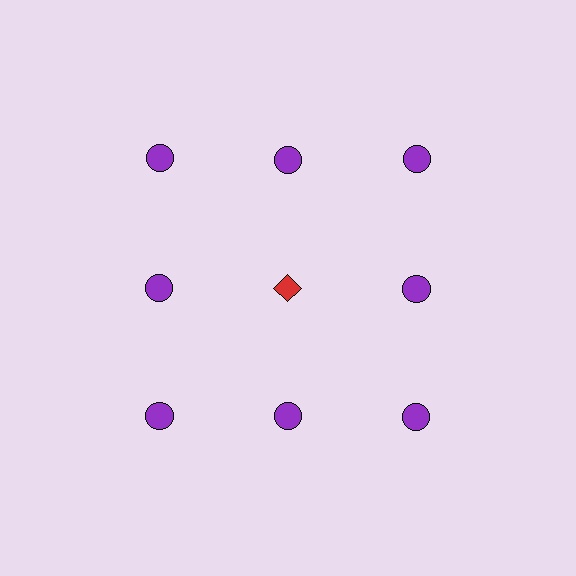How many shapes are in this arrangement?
There are 9 shapes arranged in a grid pattern.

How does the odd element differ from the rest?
It differs in both color (red instead of purple) and shape (diamond instead of circle).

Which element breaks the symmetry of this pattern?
The red diamond in the second row, second from left column breaks the symmetry. All other shapes are purple circles.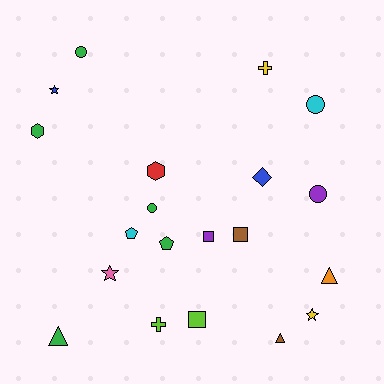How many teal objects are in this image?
There are no teal objects.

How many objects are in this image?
There are 20 objects.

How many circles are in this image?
There are 4 circles.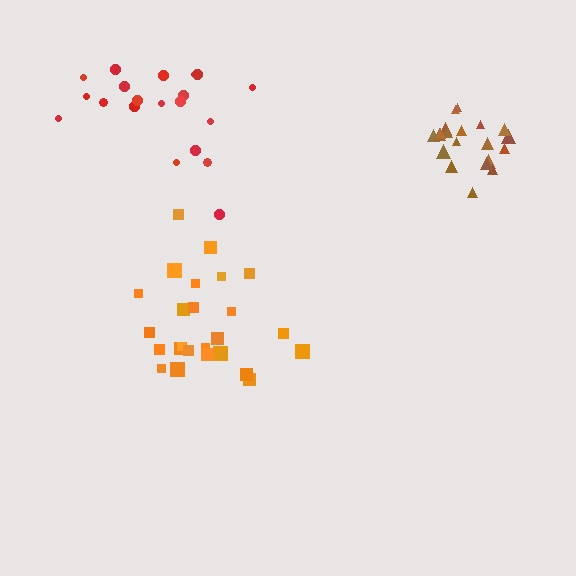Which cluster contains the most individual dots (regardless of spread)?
Orange (26).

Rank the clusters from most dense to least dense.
brown, orange, red.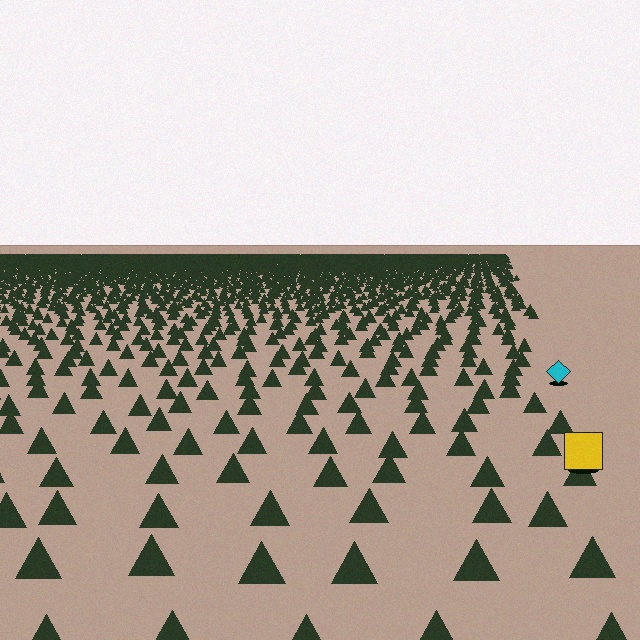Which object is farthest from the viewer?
The cyan diamond is farthest from the viewer. It appears smaller and the ground texture around it is denser.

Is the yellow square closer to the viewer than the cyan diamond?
Yes. The yellow square is closer — you can tell from the texture gradient: the ground texture is coarser near it.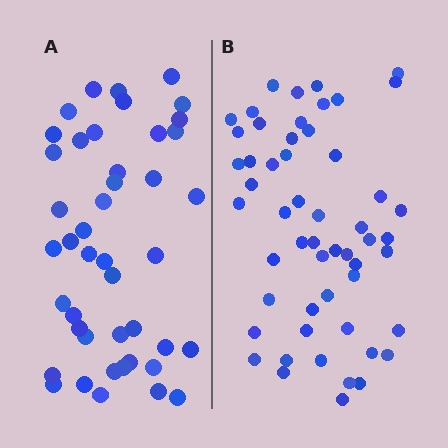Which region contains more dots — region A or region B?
Region B (the right region) has more dots.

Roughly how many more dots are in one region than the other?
Region B has roughly 10 or so more dots than region A.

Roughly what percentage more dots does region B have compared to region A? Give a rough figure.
About 25% more.